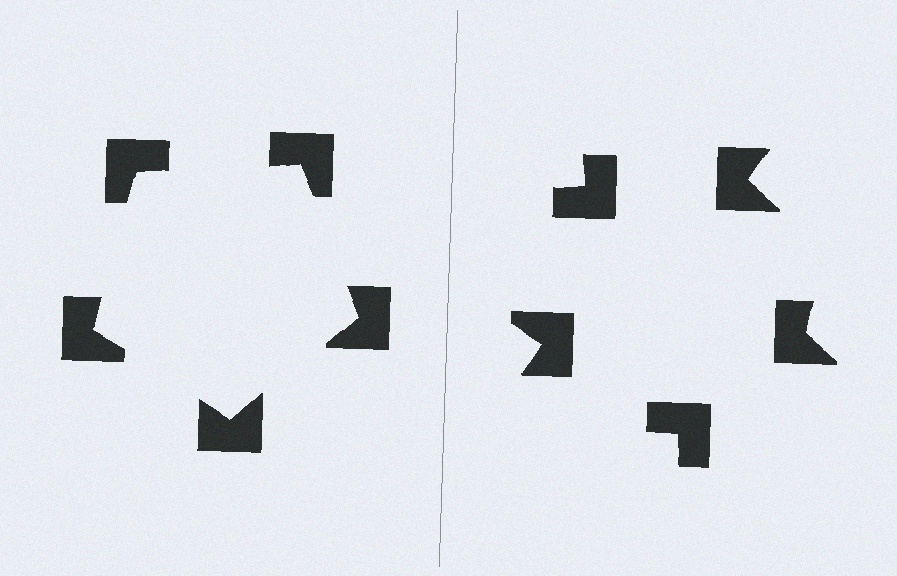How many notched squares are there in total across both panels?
10 — 5 on each side.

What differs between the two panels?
The notched squares are positioned identically on both sides; only the wedge orientations differ. On the left they align to a pentagon; on the right they are misaligned.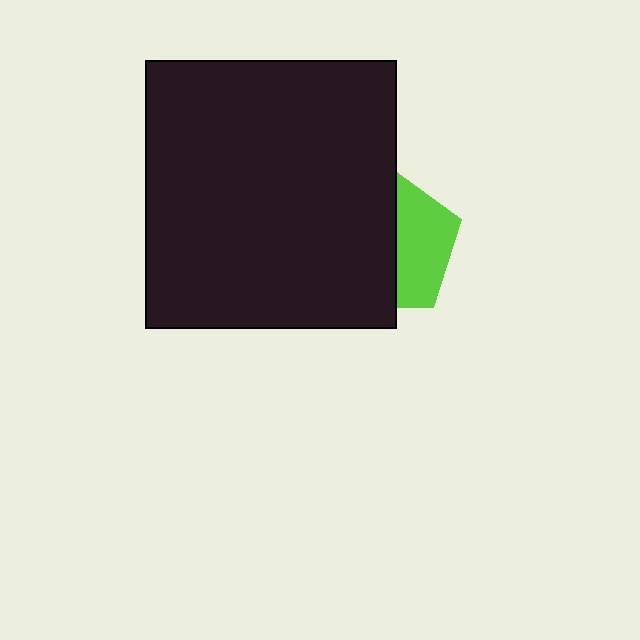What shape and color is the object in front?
The object in front is a black rectangle.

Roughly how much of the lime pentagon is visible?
A small part of it is visible (roughly 40%).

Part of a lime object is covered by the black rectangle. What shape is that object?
It is a pentagon.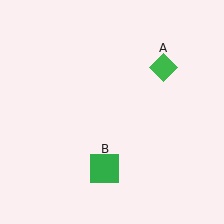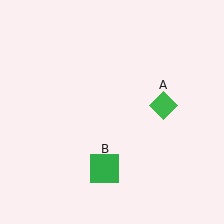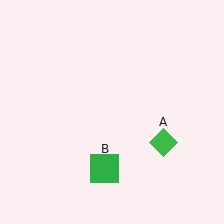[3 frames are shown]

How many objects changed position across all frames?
1 object changed position: green diamond (object A).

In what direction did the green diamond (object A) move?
The green diamond (object A) moved down.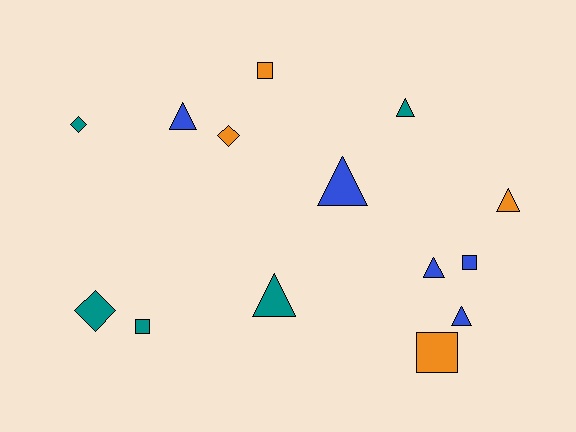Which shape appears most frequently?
Triangle, with 7 objects.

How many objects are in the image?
There are 14 objects.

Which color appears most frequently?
Teal, with 5 objects.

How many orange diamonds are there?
There is 1 orange diamond.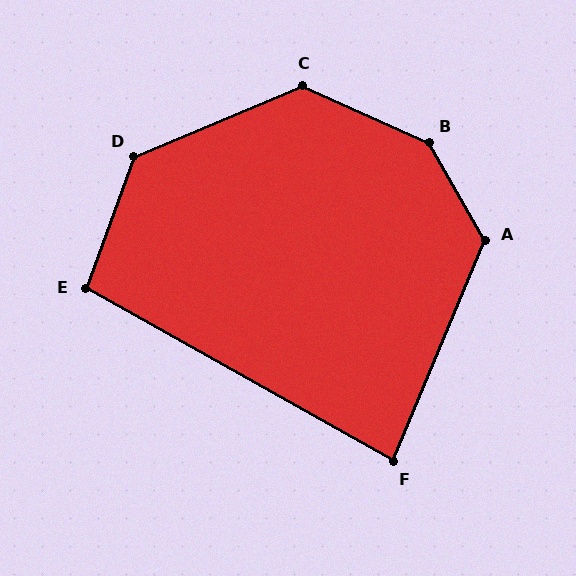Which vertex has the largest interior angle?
B, at approximately 144 degrees.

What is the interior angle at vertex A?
Approximately 128 degrees (obtuse).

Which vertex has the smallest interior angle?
F, at approximately 83 degrees.